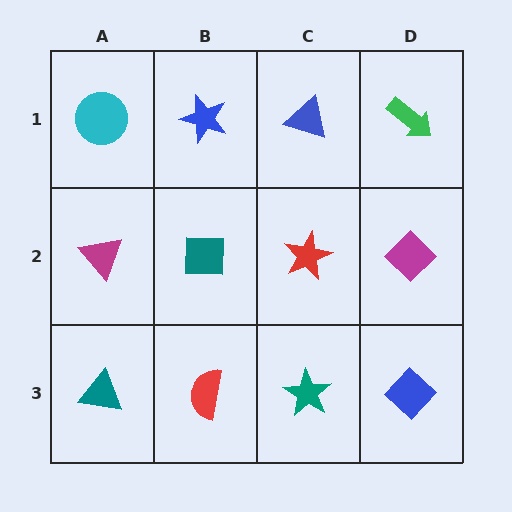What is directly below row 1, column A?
A magenta triangle.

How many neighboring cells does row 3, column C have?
3.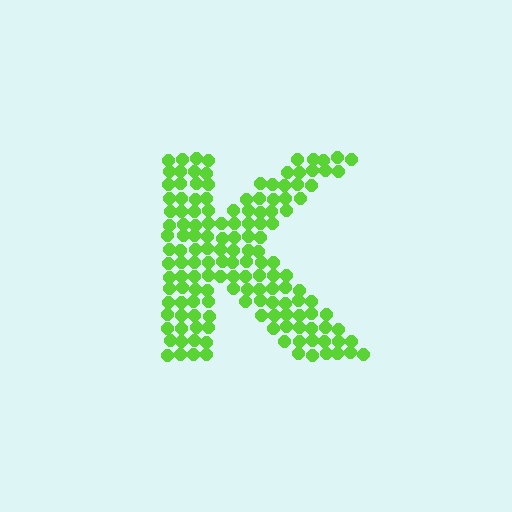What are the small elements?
The small elements are circles.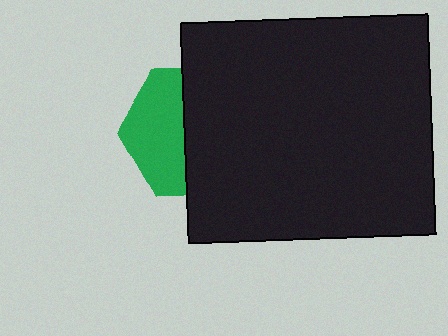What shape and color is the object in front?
The object in front is a black rectangle.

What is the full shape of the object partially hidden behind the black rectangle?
The partially hidden object is a green hexagon.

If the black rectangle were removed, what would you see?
You would see the complete green hexagon.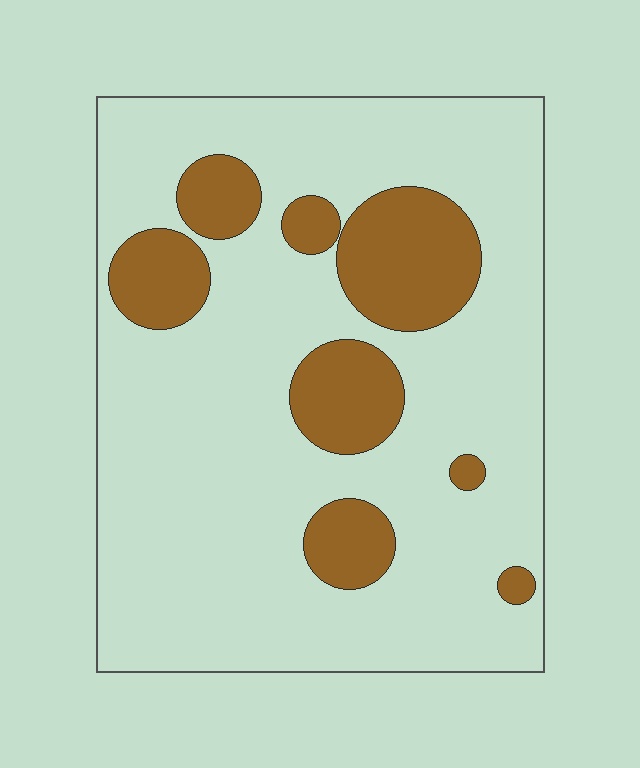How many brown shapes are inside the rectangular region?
8.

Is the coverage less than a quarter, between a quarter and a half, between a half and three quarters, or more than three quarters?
Less than a quarter.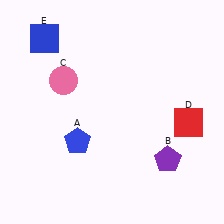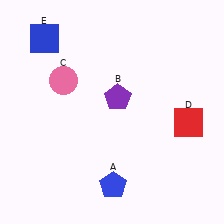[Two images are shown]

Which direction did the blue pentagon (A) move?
The blue pentagon (A) moved down.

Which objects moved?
The objects that moved are: the blue pentagon (A), the purple pentagon (B).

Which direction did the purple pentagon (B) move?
The purple pentagon (B) moved up.